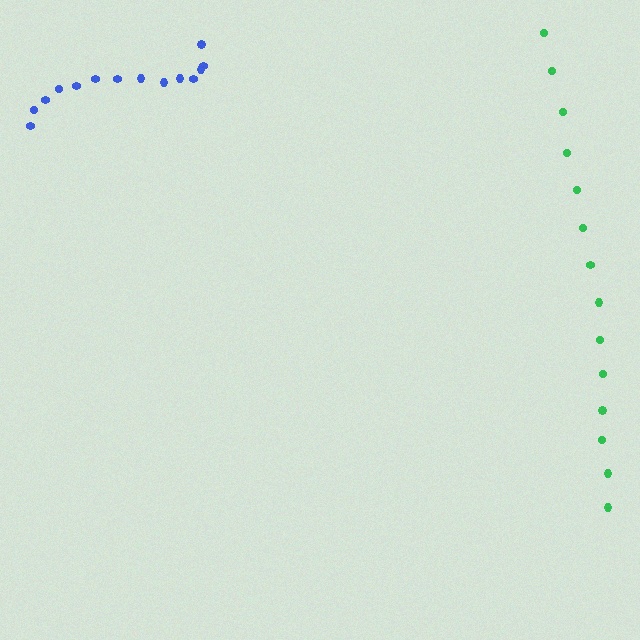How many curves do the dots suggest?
There are 2 distinct paths.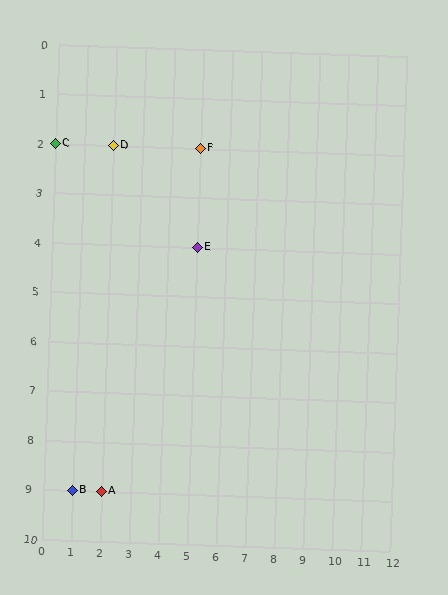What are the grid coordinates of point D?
Point D is at grid coordinates (2, 2).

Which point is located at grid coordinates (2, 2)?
Point D is at (2, 2).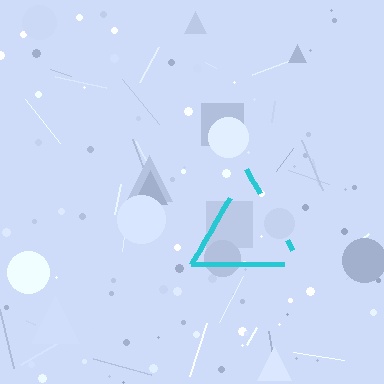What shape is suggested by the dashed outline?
The dashed outline suggests a triangle.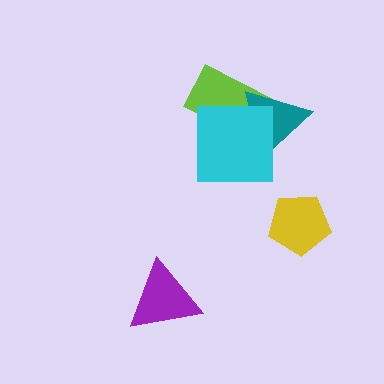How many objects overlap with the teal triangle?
2 objects overlap with the teal triangle.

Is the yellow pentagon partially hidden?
No, no other shape covers it.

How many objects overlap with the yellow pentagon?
0 objects overlap with the yellow pentagon.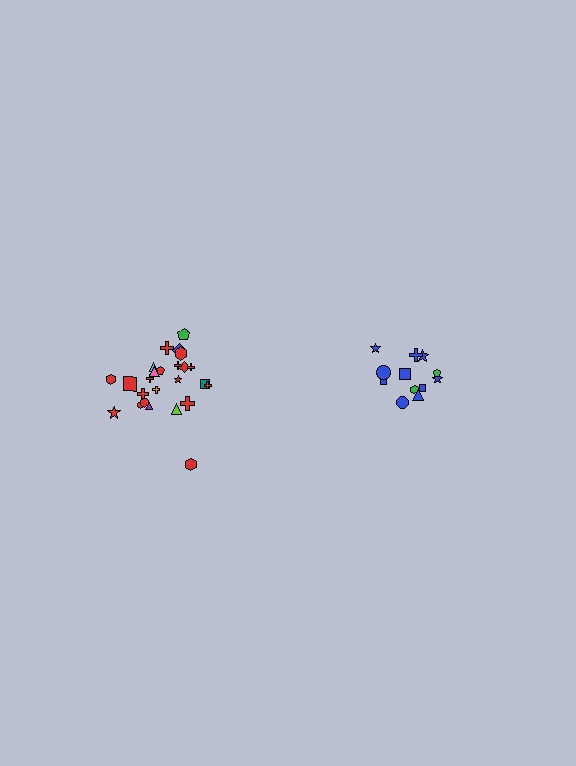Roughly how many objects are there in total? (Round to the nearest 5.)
Roughly 35 objects in total.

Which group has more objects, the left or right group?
The left group.